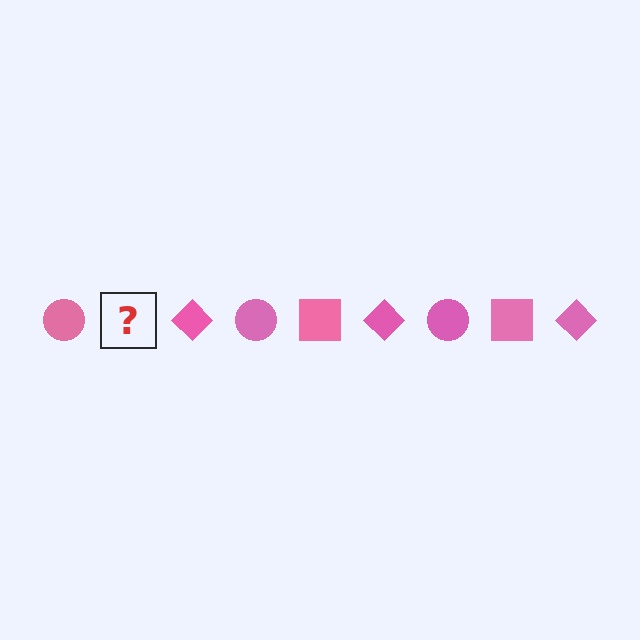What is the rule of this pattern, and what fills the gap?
The rule is that the pattern cycles through circle, square, diamond shapes in pink. The gap should be filled with a pink square.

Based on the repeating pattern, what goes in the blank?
The blank should be a pink square.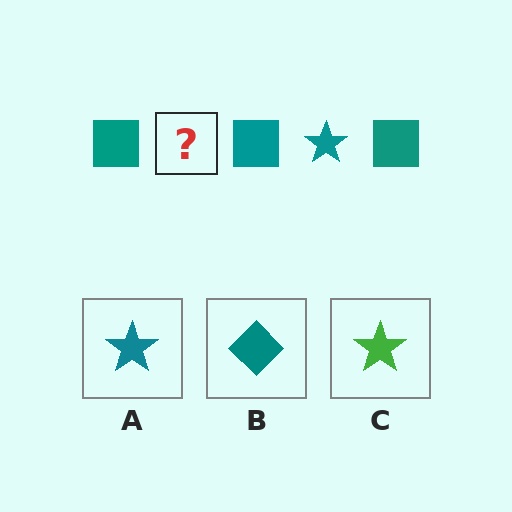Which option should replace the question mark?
Option A.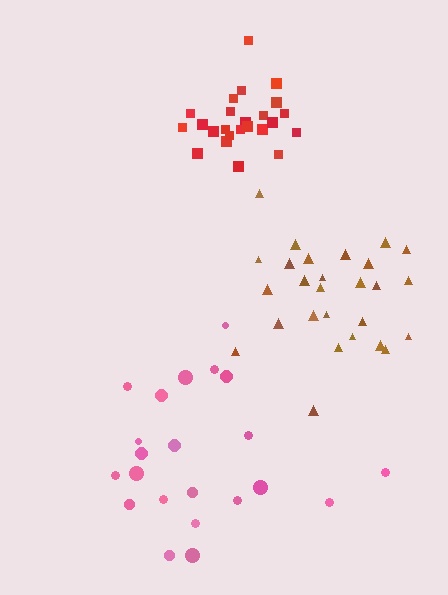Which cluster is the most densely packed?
Red.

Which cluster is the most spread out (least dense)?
Pink.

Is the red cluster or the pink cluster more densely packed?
Red.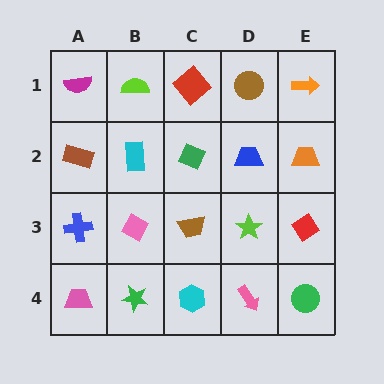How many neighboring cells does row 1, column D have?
3.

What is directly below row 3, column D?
A pink arrow.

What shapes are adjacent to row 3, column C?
A green diamond (row 2, column C), a cyan hexagon (row 4, column C), a pink diamond (row 3, column B), a lime star (row 3, column D).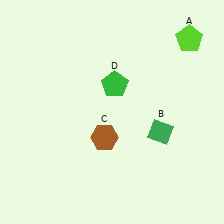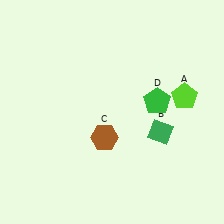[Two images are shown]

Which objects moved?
The objects that moved are: the lime pentagon (A), the green pentagon (D).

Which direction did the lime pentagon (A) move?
The lime pentagon (A) moved down.